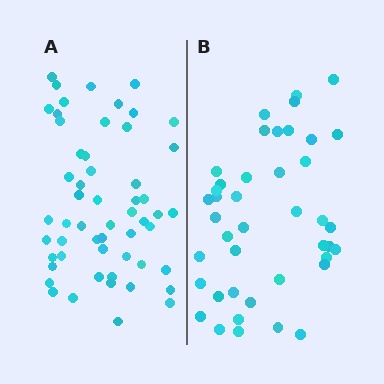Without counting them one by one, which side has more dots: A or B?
Region A (the left region) has more dots.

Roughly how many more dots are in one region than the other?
Region A has approximately 15 more dots than region B.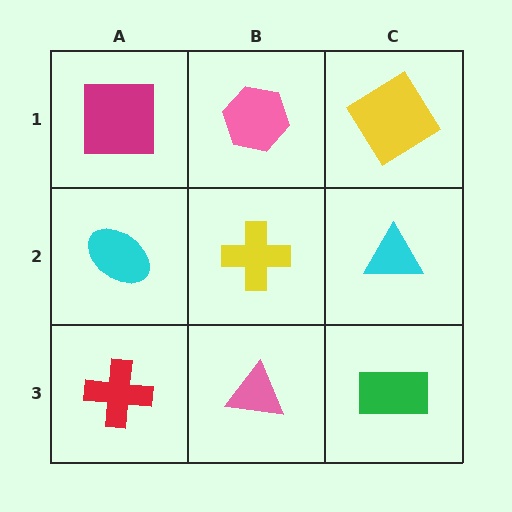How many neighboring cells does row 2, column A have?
3.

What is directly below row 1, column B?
A yellow cross.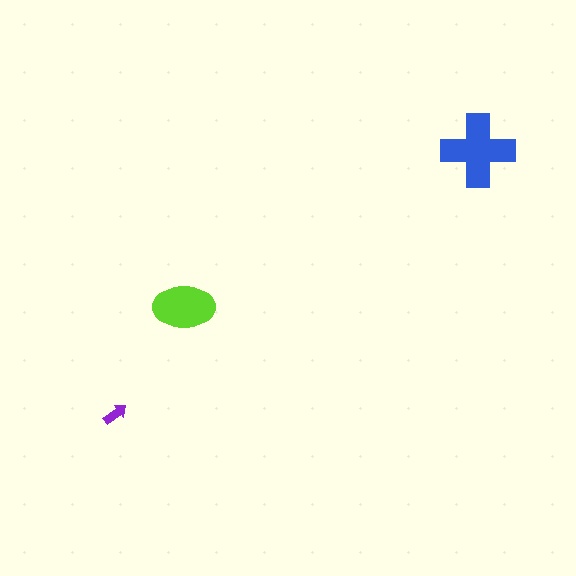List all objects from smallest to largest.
The purple arrow, the lime ellipse, the blue cross.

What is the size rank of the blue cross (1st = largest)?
1st.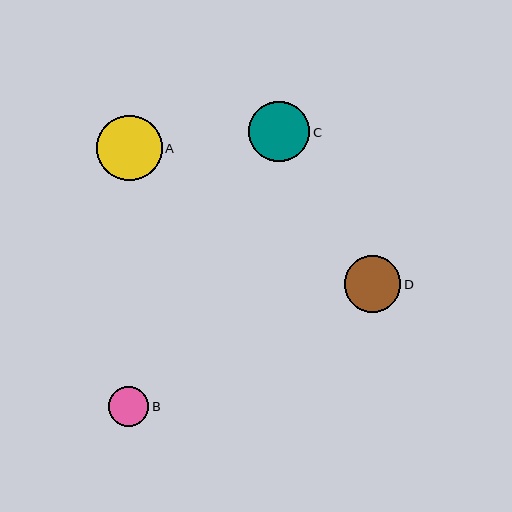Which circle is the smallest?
Circle B is the smallest with a size of approximately 40 pixels.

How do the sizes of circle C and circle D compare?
Circle C and circle D are approximately the same size.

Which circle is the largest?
Circle A is the largest with a size of approximately 65 pixels.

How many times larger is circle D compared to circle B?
Circle D is approximately 1.4 times the size of circle B.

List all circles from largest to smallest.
From largest to smallest: A, C, D, B.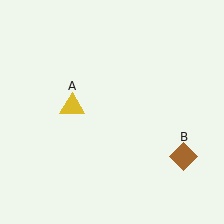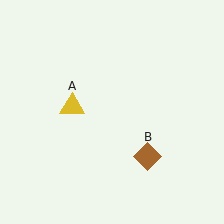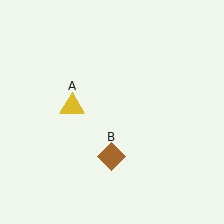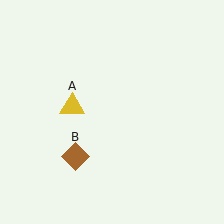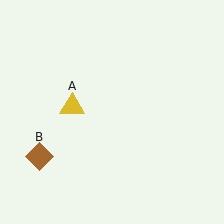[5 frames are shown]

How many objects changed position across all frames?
1 object changed position: brown diamond (object B).